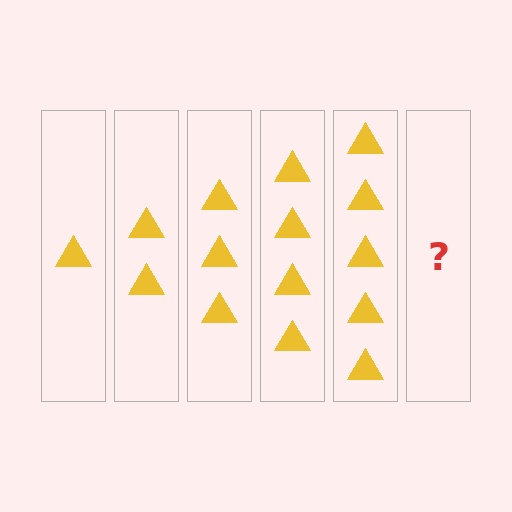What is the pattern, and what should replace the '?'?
The pattern is that each step adds one more triangle. The '?' should be 6 triangles.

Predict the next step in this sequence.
The next step is 6 triangles.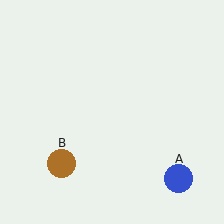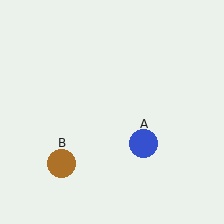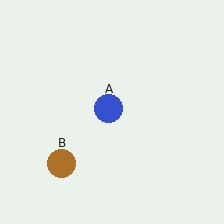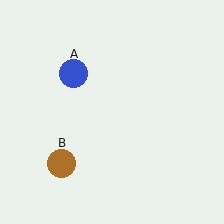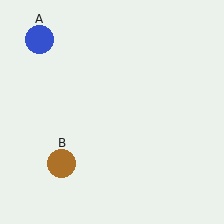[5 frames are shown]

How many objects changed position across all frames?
1 object changed position: blue circle (object A).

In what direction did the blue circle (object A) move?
The blue circle (object A) moved up and to the left.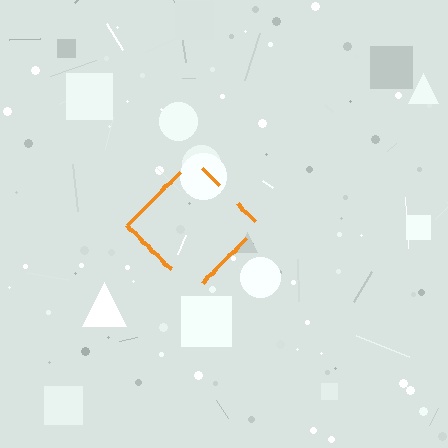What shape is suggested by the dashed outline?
The dashed outline suggests a diamond.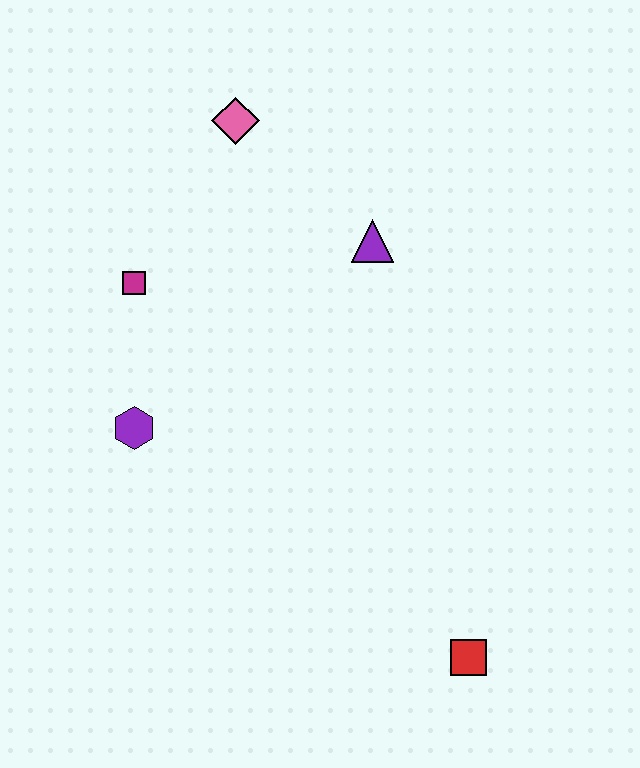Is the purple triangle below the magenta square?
No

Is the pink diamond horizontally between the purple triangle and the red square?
No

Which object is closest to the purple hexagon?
The magenta square is closest to the purple hexagon.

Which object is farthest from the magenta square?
The red square is farthest from the magenta square.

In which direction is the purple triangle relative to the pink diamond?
The purple triangle is to the right of the pink diamond.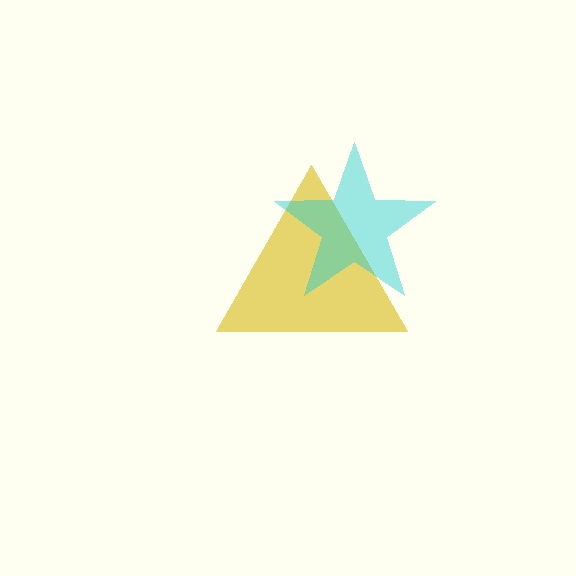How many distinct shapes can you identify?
There are 2 distinct shapes: a yellow triangle, a cyan star.